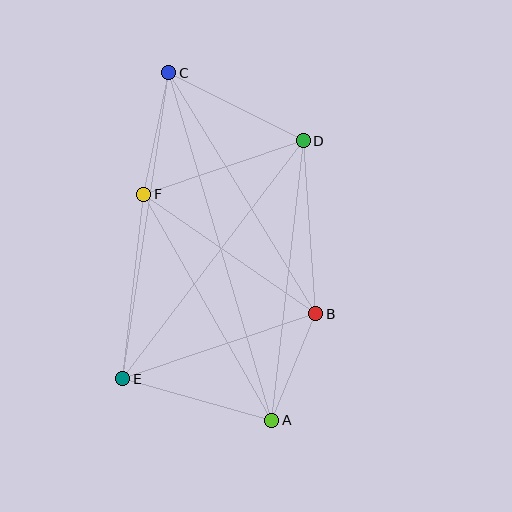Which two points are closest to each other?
Points A and B are closest to each other.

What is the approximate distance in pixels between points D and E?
The distance between D and E is approximately 299 pixels.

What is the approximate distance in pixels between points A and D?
The distance between A and D is approximately 282 pixels.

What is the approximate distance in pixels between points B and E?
The distance between B and E is approximately 204 pixels.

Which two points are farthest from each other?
Points A and C are farthest from each other.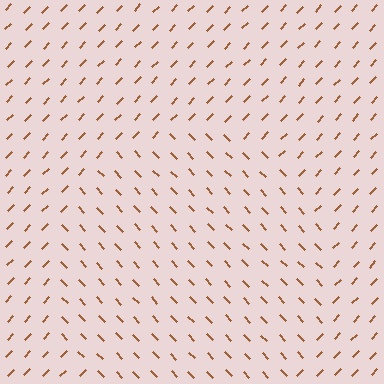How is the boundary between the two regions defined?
The boundary is defined purely by a change in line orientation (approximately 87 degrees difference). All lines are the same color and thickness.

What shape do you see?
I see a circle.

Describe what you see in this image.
The image is filled with small brown line segments. A circle region in the image has lines oriented differently from the surrounding lines, creating a visible texture boundary.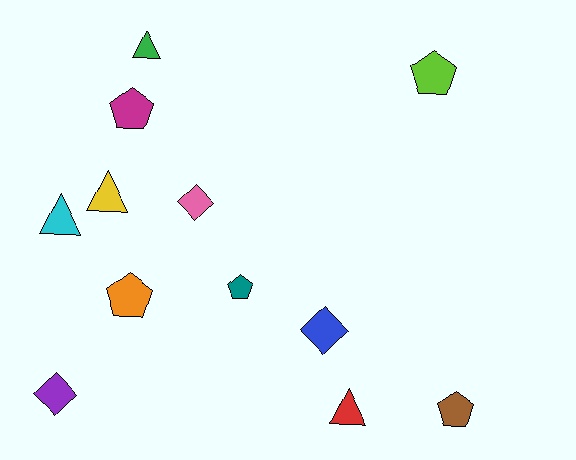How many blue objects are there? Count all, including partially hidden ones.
There is 1 blue object.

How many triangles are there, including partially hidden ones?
There are 4 triangles.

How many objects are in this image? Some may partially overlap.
There are 12 objects.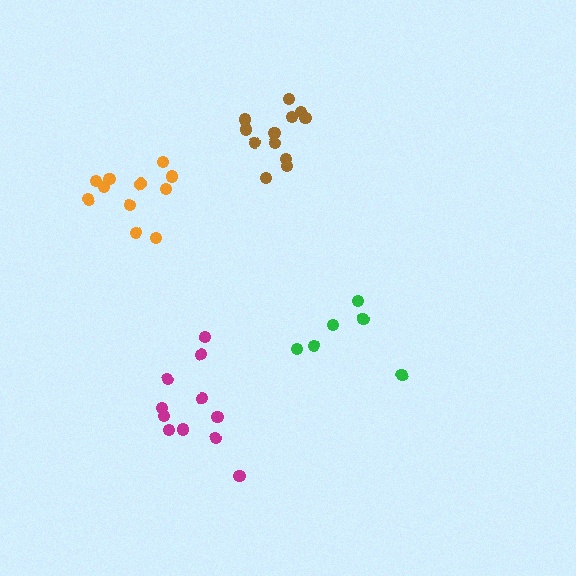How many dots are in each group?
Group 1: 6 dots, Group 2: 11 dots, Group 3: 12 dots, Group 4: 11 dots (40 total).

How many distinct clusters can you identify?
There are 4 distinct clusters.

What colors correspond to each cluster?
The clusters are colored: green, magenta, brown, orange.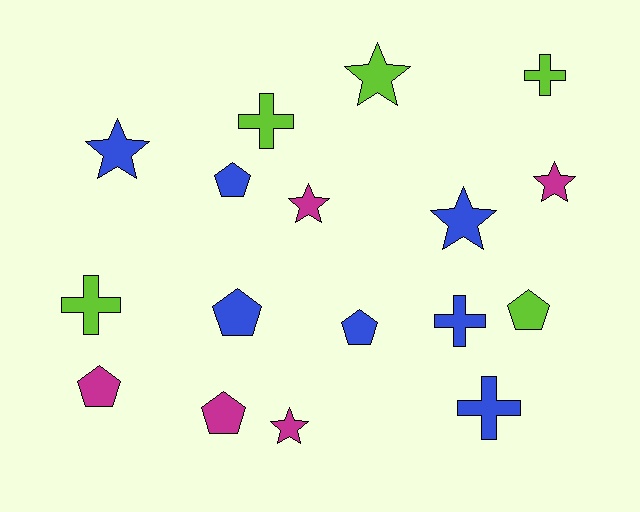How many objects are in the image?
There are 17 objects.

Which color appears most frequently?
Blue, with 7 objects.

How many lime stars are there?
There is 1 lime star.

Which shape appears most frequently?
Star, with 6 objects.